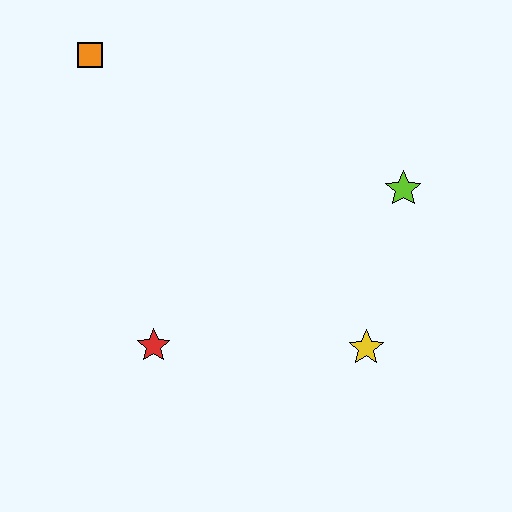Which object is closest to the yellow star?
The lime star is closest to the yellow star.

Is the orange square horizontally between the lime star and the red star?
No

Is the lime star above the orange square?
No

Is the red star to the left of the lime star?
Yes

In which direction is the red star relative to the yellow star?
The red star is to the left of the yellow star.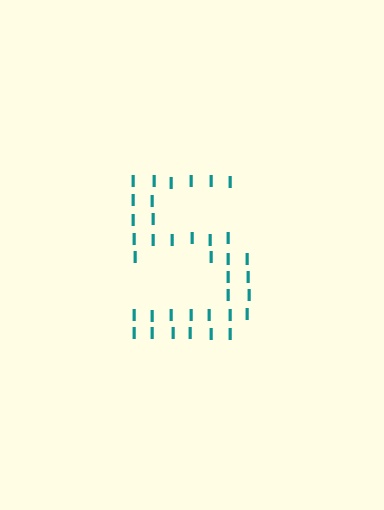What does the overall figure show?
The overall figure shows the digit 5.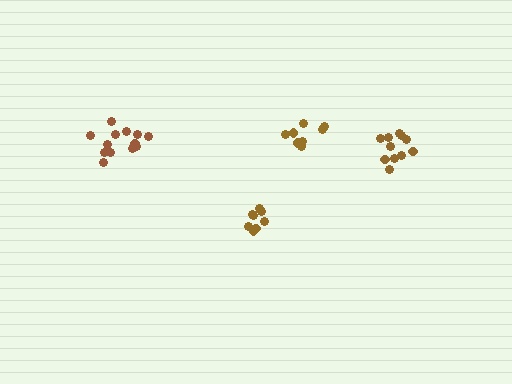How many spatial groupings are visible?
There are 4 spatial groupings.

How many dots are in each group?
Group 1: 13 dots, Group 2: 11 dots, Group 3: 9 dots, Group 4: 8 dots (41 total).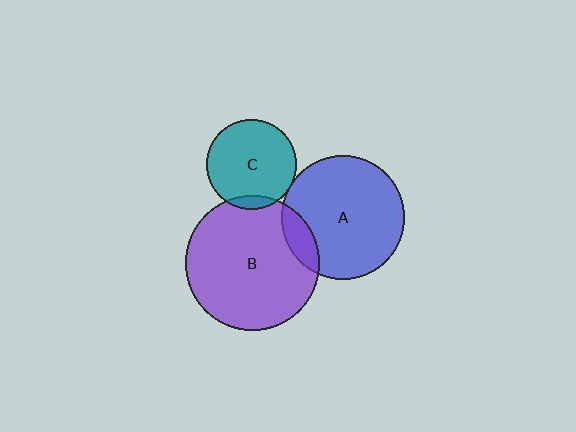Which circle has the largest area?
Circle B (purple).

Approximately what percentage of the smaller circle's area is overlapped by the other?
Approximately 5%.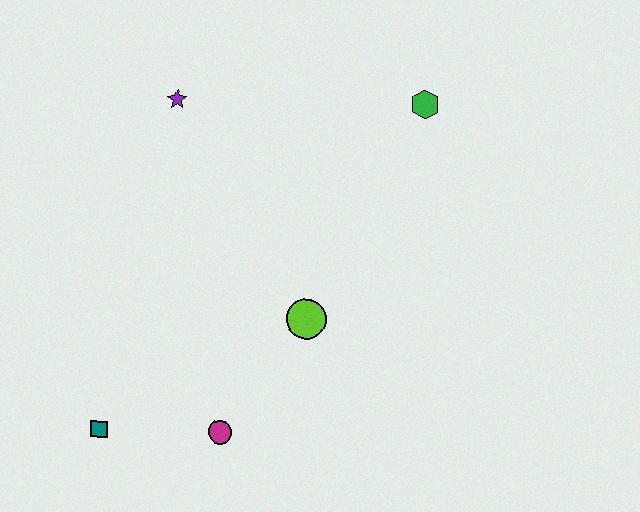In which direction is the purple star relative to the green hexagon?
The purple star is to the left of the green hexagon.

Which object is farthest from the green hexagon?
The teal square is farthest from the green hexagon.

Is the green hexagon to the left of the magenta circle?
No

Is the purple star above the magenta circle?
Yes